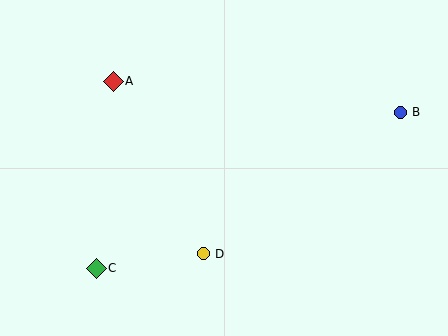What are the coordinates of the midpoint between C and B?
The midpoint between C and B is at (248, 190).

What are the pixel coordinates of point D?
Point D is at (203, 254).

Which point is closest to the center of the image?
Point D at (203, 254) is closest to the center.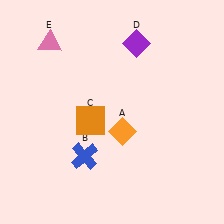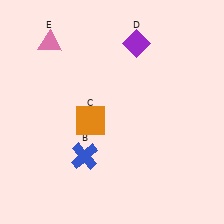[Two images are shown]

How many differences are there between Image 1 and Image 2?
There is 1 difference between the two images.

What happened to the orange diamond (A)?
The orange diamond (A) was removed in Image 2. It was in the bottom-right area of Image 1.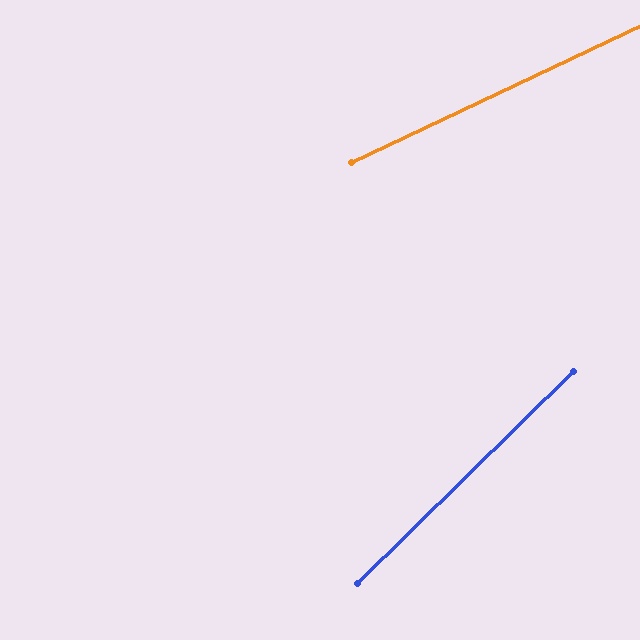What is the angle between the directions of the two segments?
Approximately 19 degrees.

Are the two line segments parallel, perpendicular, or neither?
Neither parallel nor perpendicular — they differ by about 19°.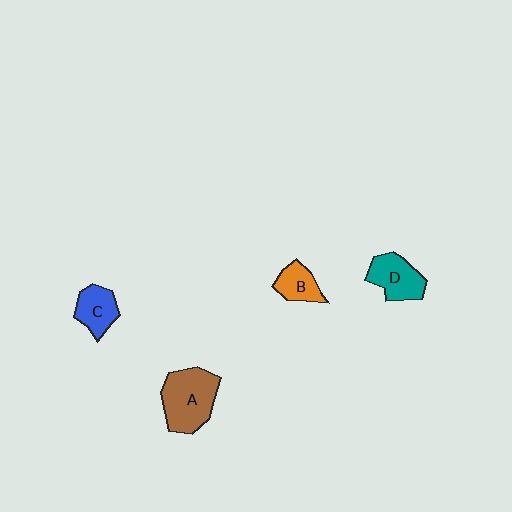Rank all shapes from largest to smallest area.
From largest to smallest: A (brown), D (teal), C (blue), B (orange).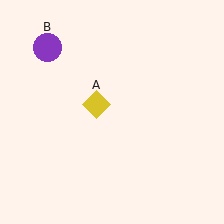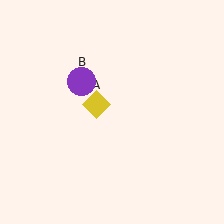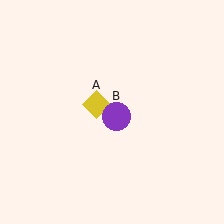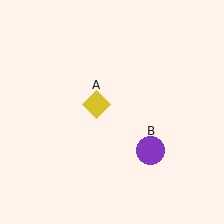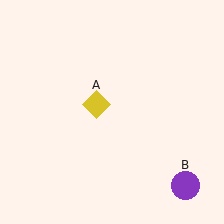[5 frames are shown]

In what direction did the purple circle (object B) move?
The purple circle (object B) moved down and to the right.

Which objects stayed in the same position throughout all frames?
Yellow diamond (object A) remained stationary.